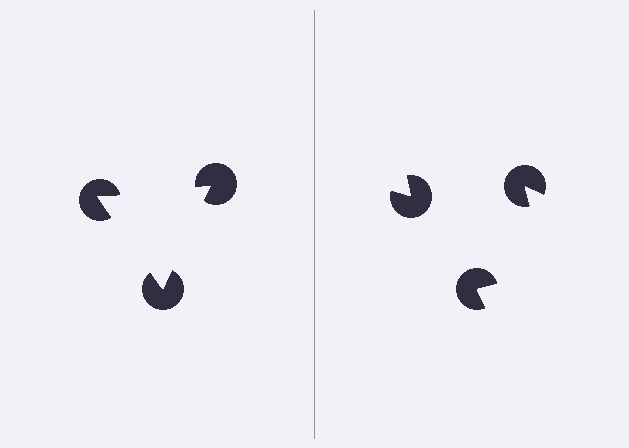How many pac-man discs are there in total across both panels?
6 — 3 on each side.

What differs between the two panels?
The pac-man discs are positioned identically on both sides; only the wedge orientations differ. On the left they align to a triangle; on the right they are misaligned.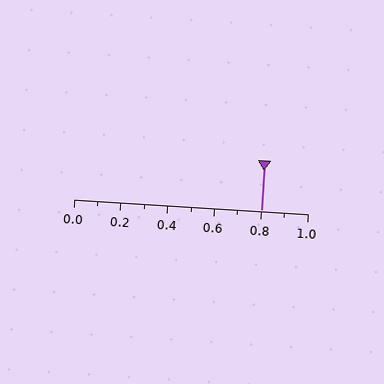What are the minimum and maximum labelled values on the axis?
The axis runs from 0.0 to 1.0.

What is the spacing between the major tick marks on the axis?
The major ticks are spaced 0.2 apart.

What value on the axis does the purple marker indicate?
The marker indicates approximately 0.8.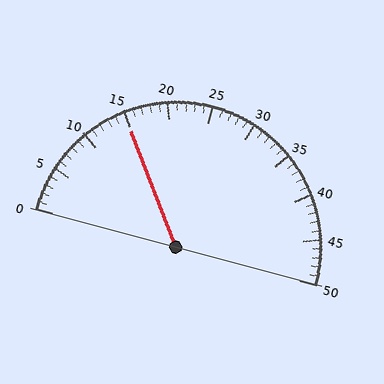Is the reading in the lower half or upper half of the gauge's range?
The reading is in the lower half of the range (0 to 50).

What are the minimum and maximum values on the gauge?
The gauge ranges from 0 to 50.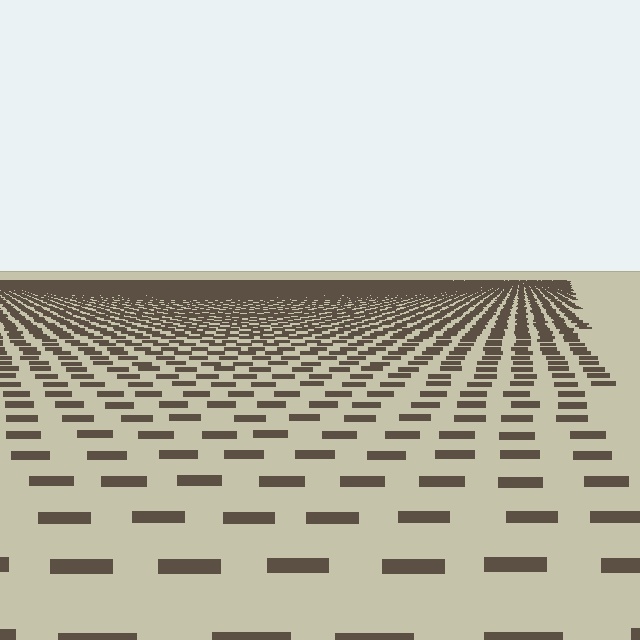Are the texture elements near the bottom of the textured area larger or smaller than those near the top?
Larger. Near the bottom, elements are closer to the viewer and appear at a bigger on-screen size.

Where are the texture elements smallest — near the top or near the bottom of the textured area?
Near the top.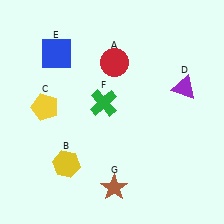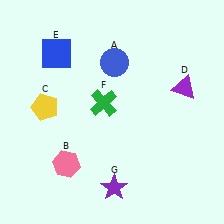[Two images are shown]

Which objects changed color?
A changed from red to blue. B changed from yellow to pink. G changed from brown to purple.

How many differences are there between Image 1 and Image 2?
There are 3 differences between the two images.